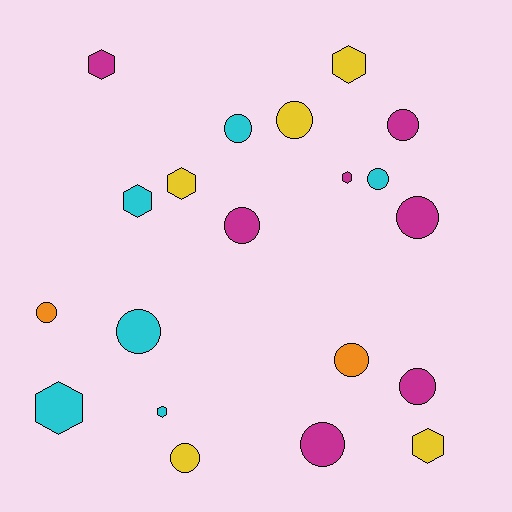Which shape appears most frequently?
Circle, with 12 objects.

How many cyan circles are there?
There are 3 cyan circles.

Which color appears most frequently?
Magenta, with 7 objects.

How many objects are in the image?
There are 20 objects.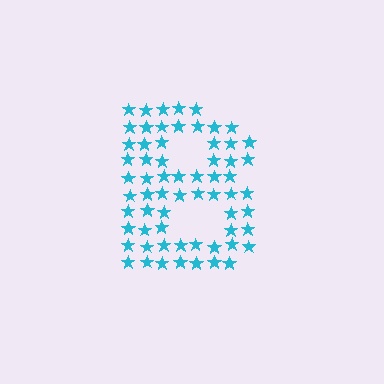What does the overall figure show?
The overall figure shows the letter B.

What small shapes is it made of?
It is made of small stars.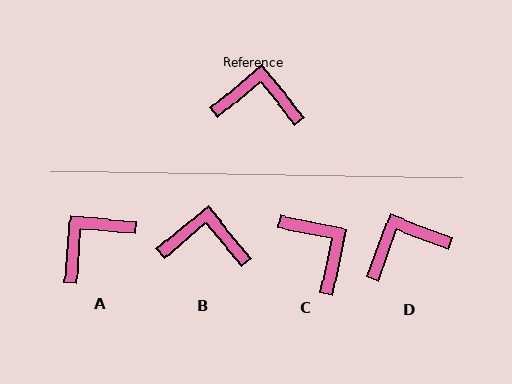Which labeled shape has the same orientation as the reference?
B.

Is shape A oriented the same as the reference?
No, it is off by about 46 degrees.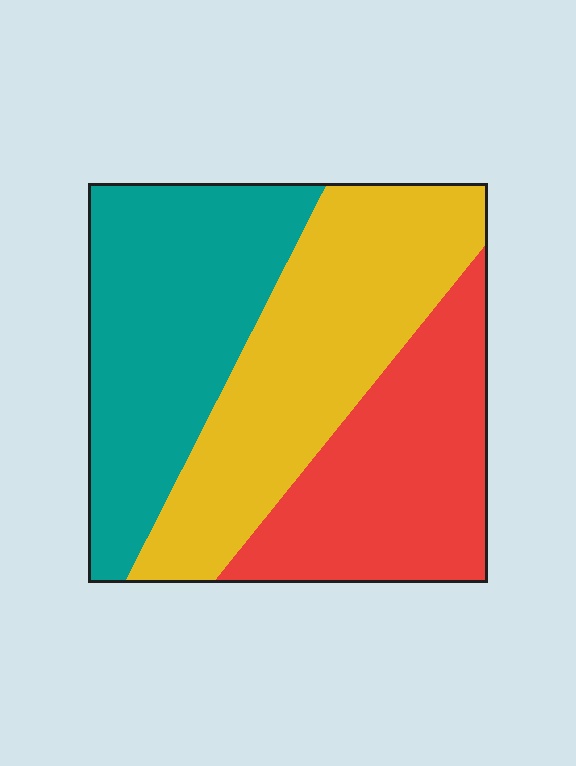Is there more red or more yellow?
Yellow.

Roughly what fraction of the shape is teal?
Teal takes up between a quarter and a half of the shape.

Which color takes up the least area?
Red, at roughly 30%.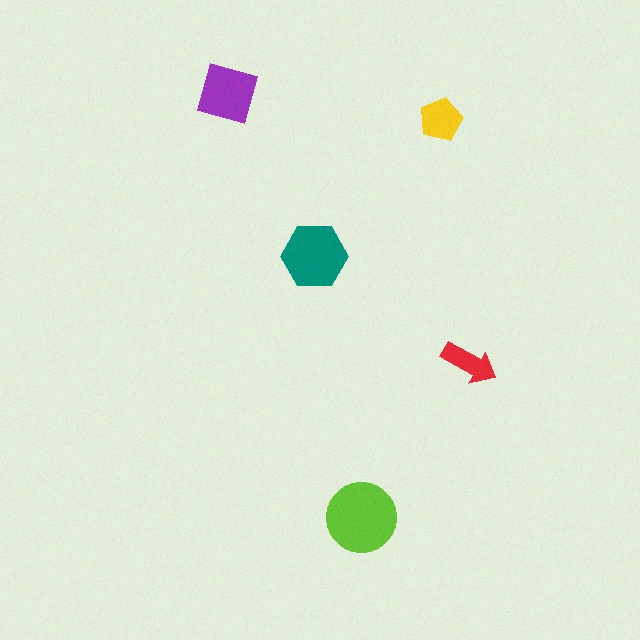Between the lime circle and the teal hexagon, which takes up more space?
The lime circle.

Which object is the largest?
The lime circle.